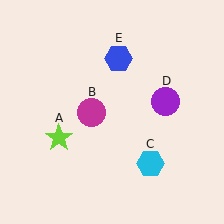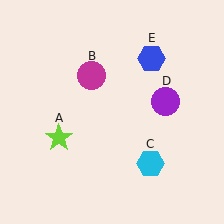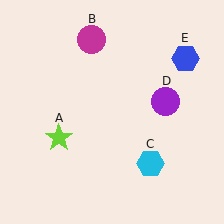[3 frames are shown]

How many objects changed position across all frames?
2 objects changed position: magenta circle (object B), blue hexagon (object E).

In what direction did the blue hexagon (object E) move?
The blue hexagon (object E) moved right.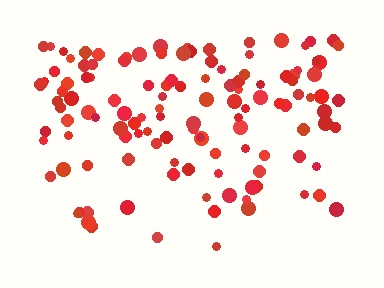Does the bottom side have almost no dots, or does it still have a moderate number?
Still a moderate number, just noticeably fewer than the top.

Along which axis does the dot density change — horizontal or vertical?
Vertical.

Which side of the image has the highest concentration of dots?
The top.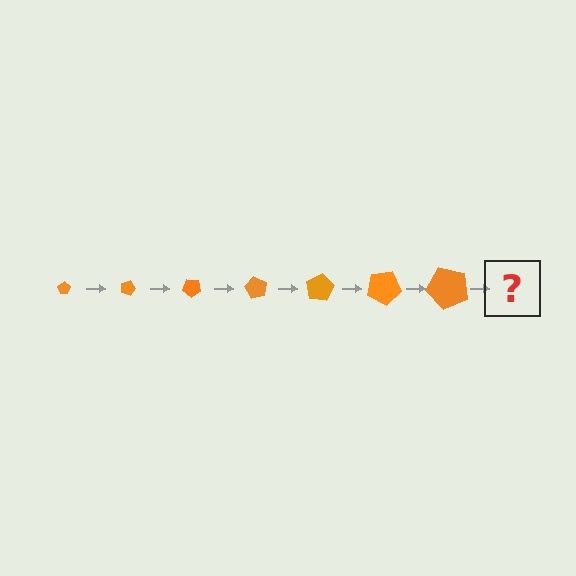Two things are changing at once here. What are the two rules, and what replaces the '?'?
The two rules are that the pentagon grows larger each step and it rotates 20 degrees each step. The '?' should be a pentagon, larger than the previous one and rotated 140 degrees from the start.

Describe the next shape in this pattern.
It should be a pentagon, larger than the previous one and rotated 140 degrees from the start.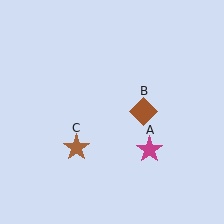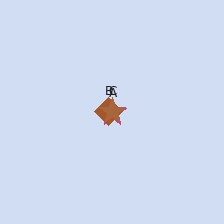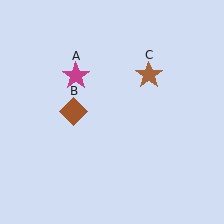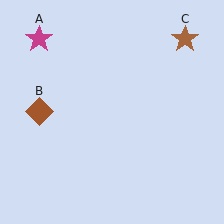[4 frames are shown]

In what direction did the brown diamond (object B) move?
The brown diamond (object B) moved left.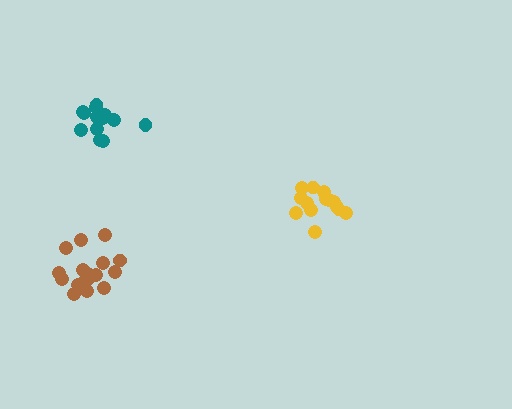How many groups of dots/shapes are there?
There are 3 groups.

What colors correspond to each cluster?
The clusters are colored: yellow, teal, brown.